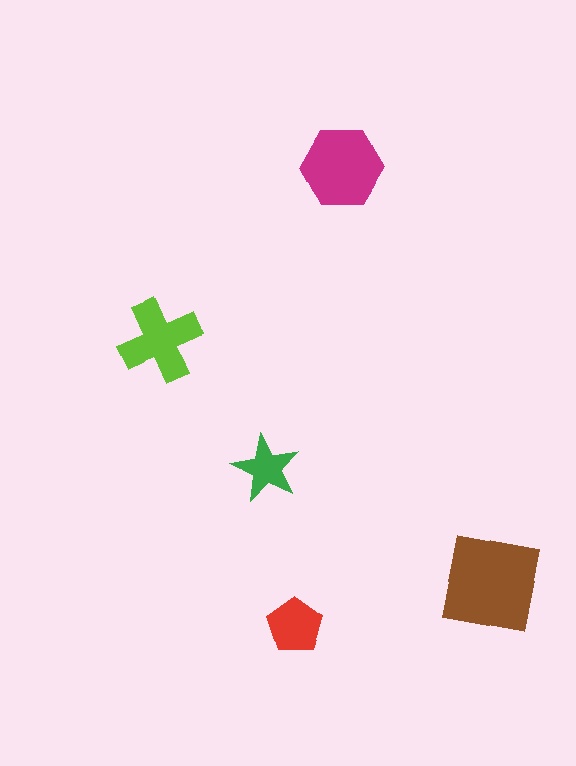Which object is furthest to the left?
The lime cross is leftmost.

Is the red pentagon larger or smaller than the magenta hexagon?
Smaller.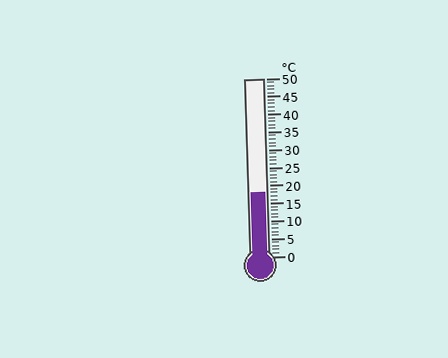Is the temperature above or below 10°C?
The temperature is above 10°C.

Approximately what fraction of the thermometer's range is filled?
The thermometer is filled to approximately 35% of its range.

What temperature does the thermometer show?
The thermometer shows approximately 18°C.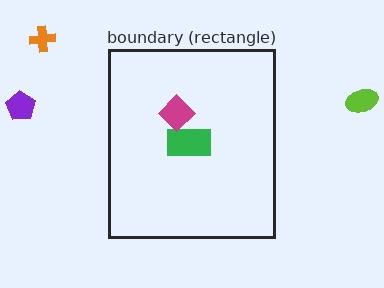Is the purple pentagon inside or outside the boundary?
Outside.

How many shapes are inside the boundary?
3 inside, 3 outside.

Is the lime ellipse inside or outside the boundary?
Outside.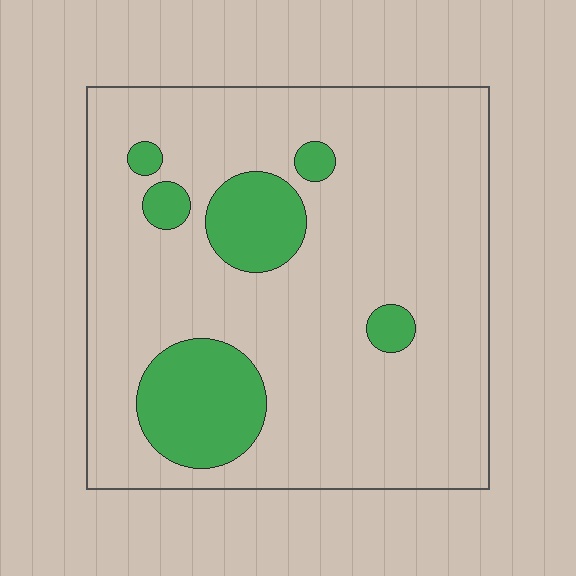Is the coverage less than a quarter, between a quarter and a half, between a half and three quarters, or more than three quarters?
Less than a quarter.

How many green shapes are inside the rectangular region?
6.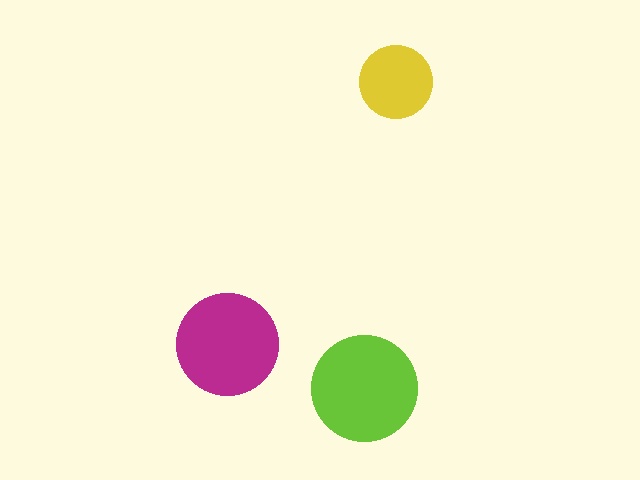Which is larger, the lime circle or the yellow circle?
The lime one.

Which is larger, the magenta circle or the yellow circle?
The magenta one.